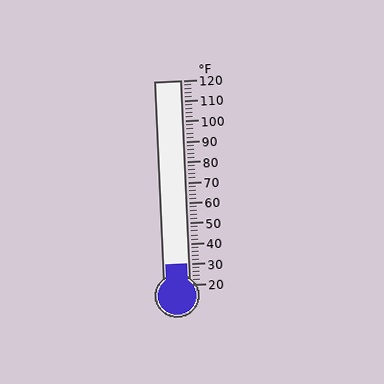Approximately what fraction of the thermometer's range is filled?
The thermometer is filled to approximately 10% of its range.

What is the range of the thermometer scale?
The thermometer scale ranges from 20°F to 120°F.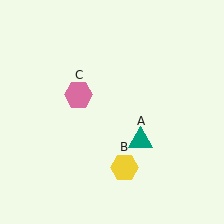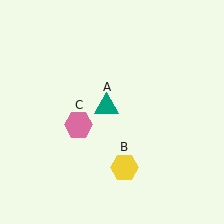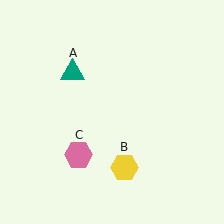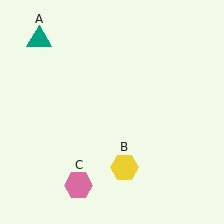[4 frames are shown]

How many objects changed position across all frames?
2 objects changed position: teal triangle (object A), pink hexagon (object C).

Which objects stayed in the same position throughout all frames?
Yellow hexagon (object B) remained stationary.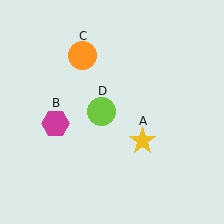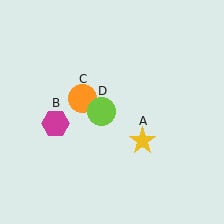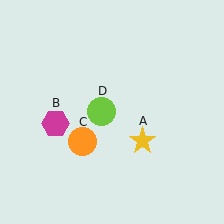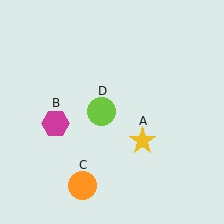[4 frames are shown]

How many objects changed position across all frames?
1 object changed position: orange circle (object C).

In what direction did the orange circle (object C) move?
The orange circle (object C) moved down.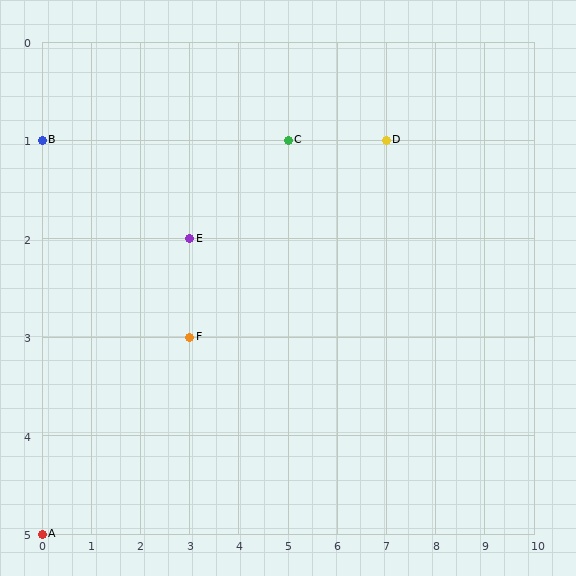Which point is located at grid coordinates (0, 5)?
Point A is at (0, 5).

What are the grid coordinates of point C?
Point C is at grid coordinates (5, 1).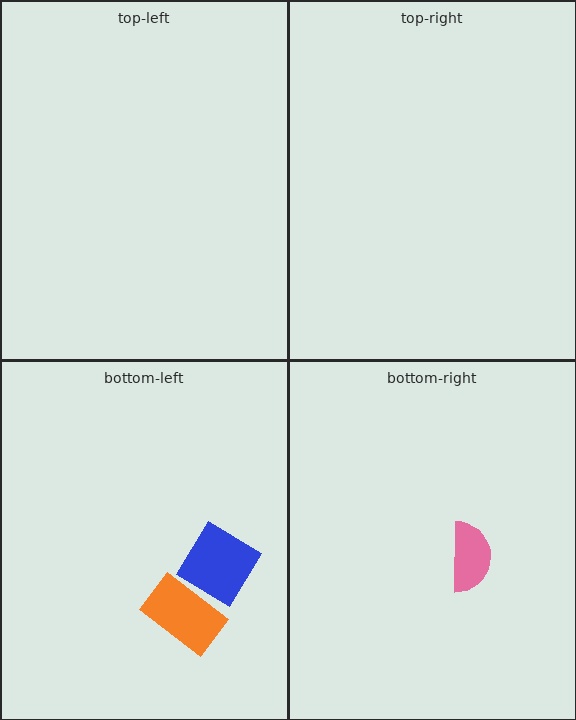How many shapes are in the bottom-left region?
2.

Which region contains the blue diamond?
The bottom-left region.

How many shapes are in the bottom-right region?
1.